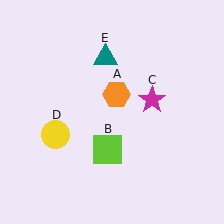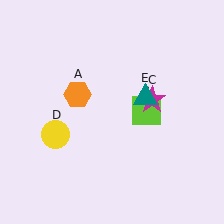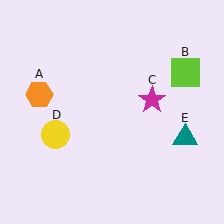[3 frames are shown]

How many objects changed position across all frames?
3 objects changed position: orange hexagon (object A), lime square (object B), teal triangle (object E).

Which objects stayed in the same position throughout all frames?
Magenta star (object C) and yellow circle (object D) remained stationary.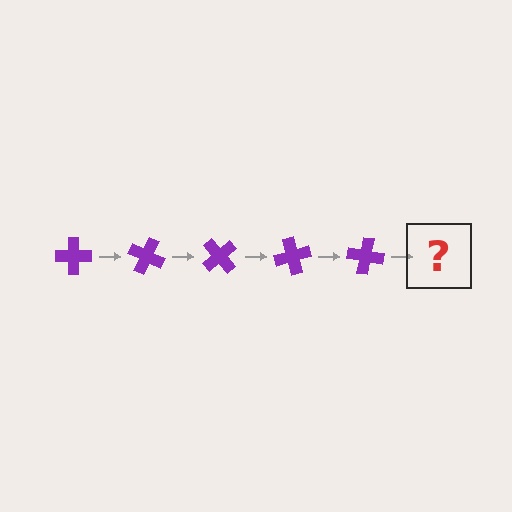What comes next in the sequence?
The next element should be a purple cross rotated 125 degrees.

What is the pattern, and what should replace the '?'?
The pattern is that the cross rotates 25 degrees each step. The '?' should be a purple cross rotated 125 degrees.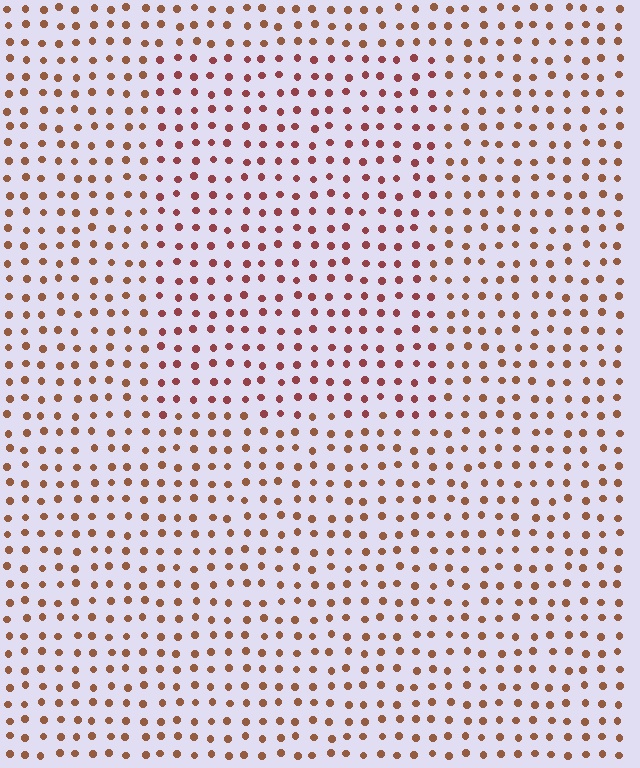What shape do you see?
I see a rectangle.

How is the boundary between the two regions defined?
The boundary is defined purely by a slight shift in hue (about 26 degrees). Spacing, size, and orientation are identical on both sides.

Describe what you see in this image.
The image is filled with small brown elements in a uniform arrangement. A rectangle-shaped region is visible where the elements are tinted to a slightly different hue, forming a subtle color boundary.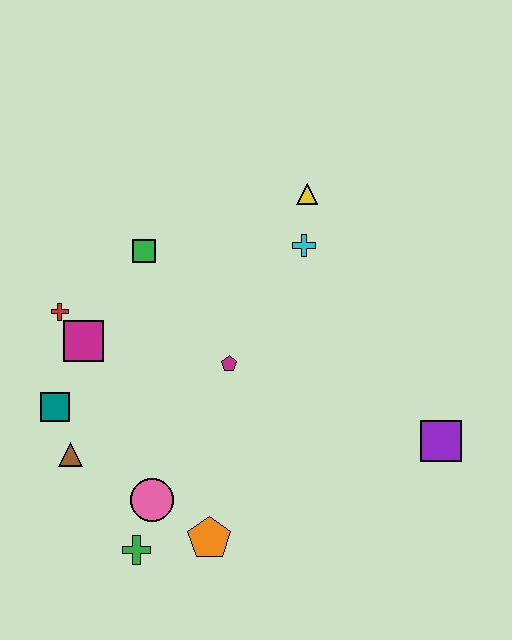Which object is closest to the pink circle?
The green cross is closest to the pink circle.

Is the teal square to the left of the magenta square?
Yes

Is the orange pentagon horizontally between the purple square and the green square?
Yes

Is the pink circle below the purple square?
Yes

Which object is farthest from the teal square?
The purple square is farthest from the teal square.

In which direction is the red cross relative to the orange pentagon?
The red cross is above the orange pentagon.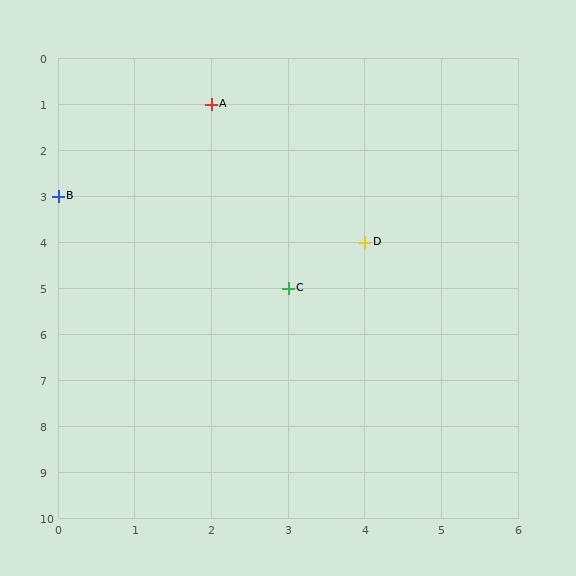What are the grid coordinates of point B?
Point B is at grid coordinates (0, 3).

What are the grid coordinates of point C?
Point C is at grid coordinates (3, 5).